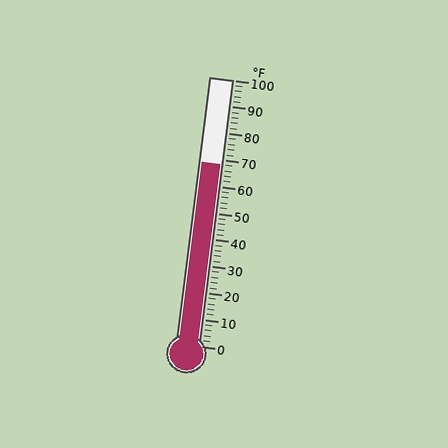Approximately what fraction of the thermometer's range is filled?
The thermometer is filled to approximately 70% of its range.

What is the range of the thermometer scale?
The thermometer scale ranges from 0°F to 100°F.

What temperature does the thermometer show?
The thermometer shows approximately 68°F.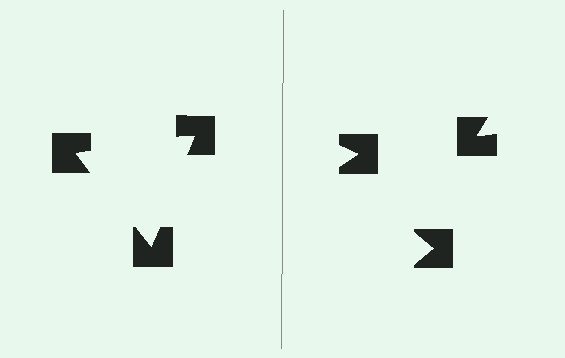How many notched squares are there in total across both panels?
6 — 3 on each side.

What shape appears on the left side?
An illusory triangle.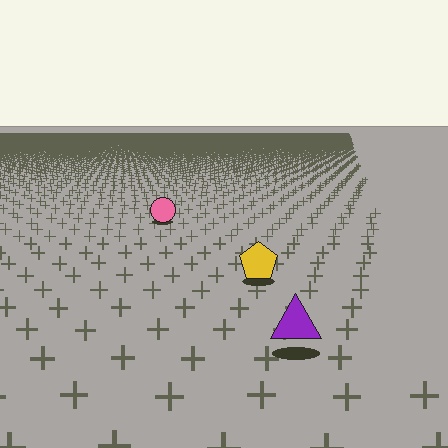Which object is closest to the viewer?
The purple triangle is closest. The texture marks near it are larger and more spread out.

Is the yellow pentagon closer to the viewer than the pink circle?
Yes. The yellow pentagon is closer — you can tell from the texture gradient: the ground texture is coarser near it.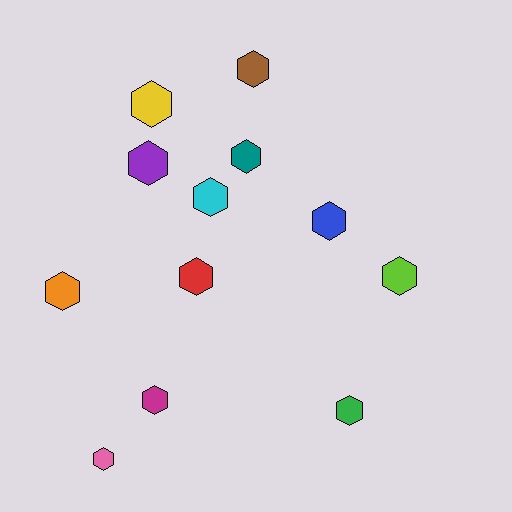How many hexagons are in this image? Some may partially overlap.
There are 12 hexagons.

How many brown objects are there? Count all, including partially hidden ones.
There is 1 brown object.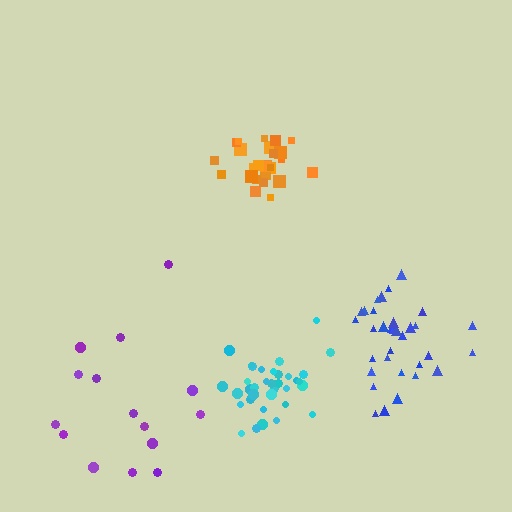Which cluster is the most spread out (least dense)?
Purple.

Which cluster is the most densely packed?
Cyan.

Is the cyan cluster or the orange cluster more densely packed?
Cyan.